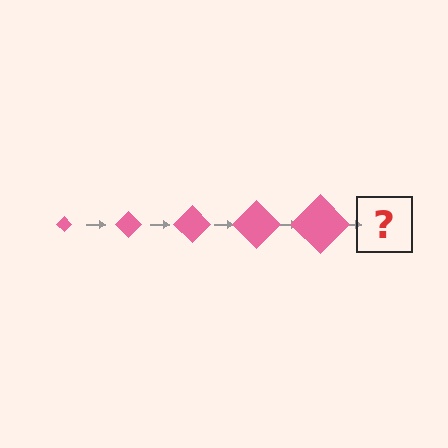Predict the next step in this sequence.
The next step is a pink diamond, larger than the previous one.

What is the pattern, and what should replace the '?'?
The pattern is that the diamond gets progressively larger each step. The '?' should be a pink diamond, larger than the previous one.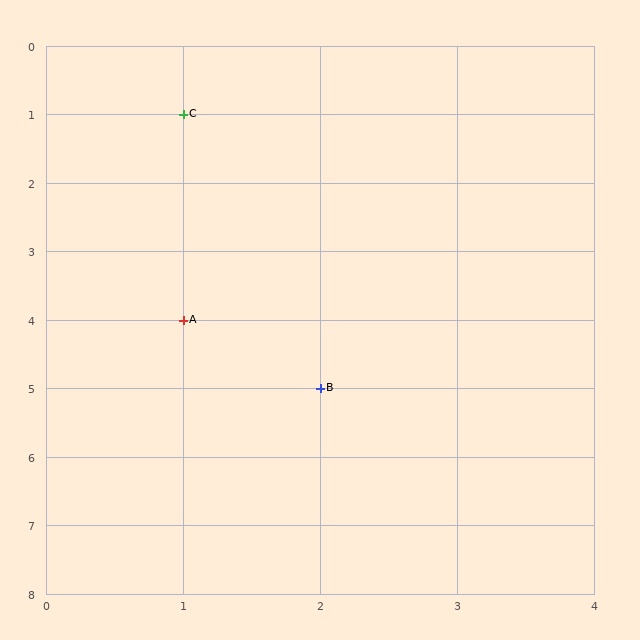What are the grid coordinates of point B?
Point B is at grid coordinates (2, 5).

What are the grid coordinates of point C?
Point C is at grid coordinates (1, 1).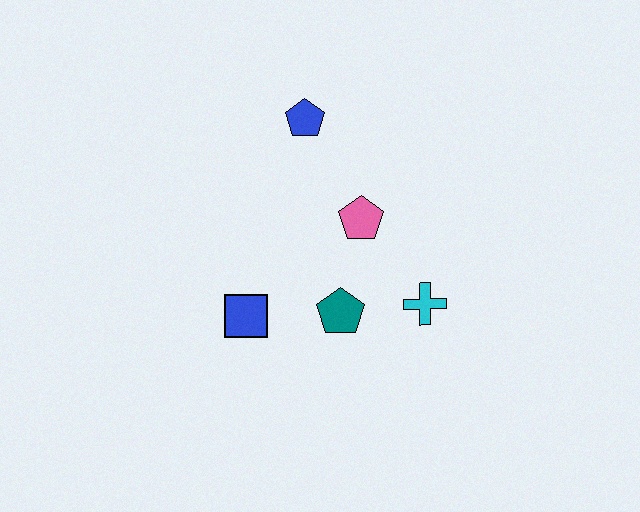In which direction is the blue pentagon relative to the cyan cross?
The blue pentagon is above the cyan cross.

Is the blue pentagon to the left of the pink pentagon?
Yes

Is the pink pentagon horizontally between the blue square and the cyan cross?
Yes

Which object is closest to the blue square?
The teal pentagon is closest to the blue square.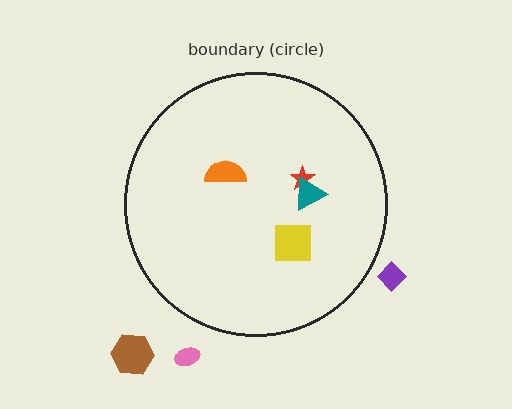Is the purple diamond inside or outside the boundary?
Outside.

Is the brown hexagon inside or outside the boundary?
Outside.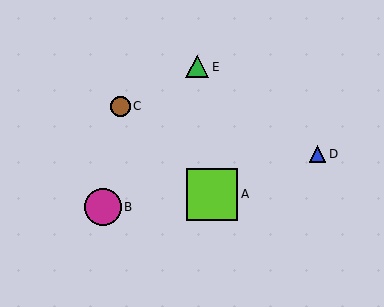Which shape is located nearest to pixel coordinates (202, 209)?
The lime square (labeled A) at (212, 194) is nearest to that location.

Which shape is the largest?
The lime square (labeled A) is the largest.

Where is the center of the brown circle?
The center of the brown circle is at (120, 106).